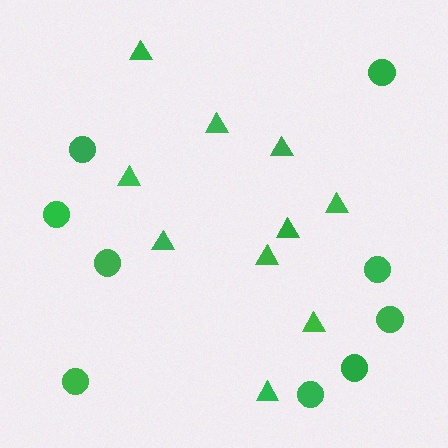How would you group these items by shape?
There are 2 groups: one group of triangles (10) and one group of circles (9).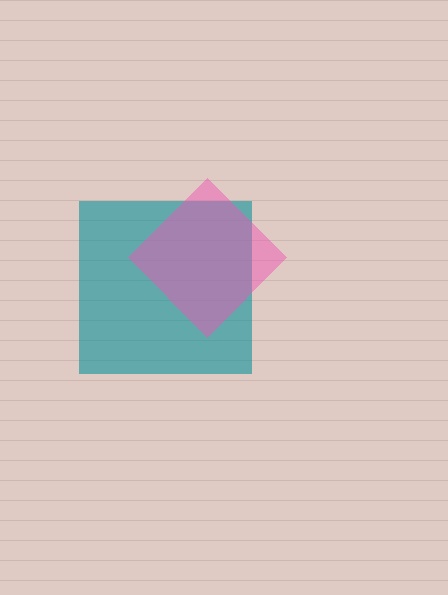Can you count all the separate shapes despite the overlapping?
Yes, there are 2 separate shapes.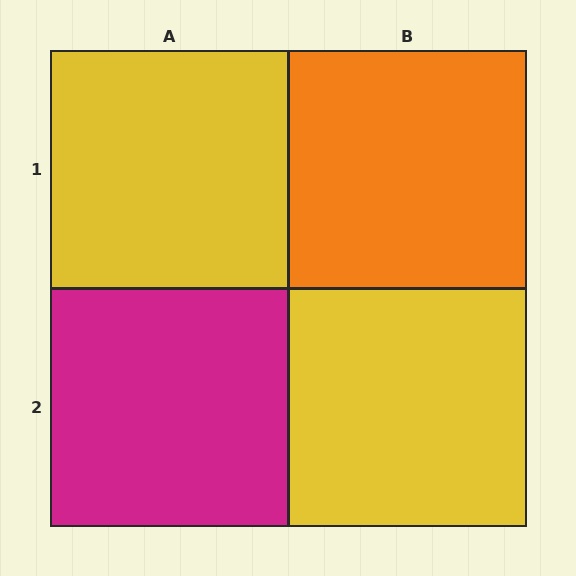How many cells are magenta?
1 cell is magenta.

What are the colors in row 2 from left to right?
Magenta, yellow.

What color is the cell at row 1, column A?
Yellow.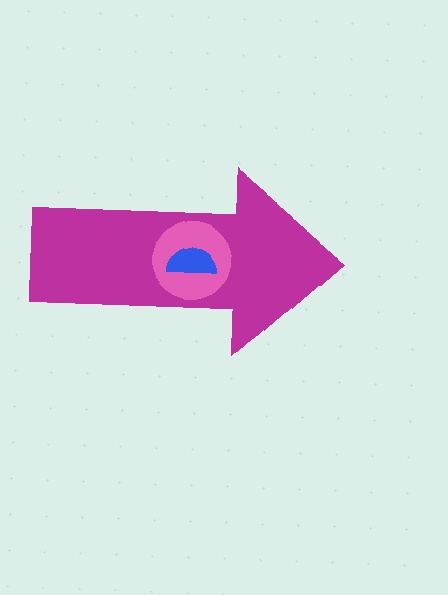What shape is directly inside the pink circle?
The blue semicircle.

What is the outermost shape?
The magenta arrow.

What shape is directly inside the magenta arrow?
The pink circle.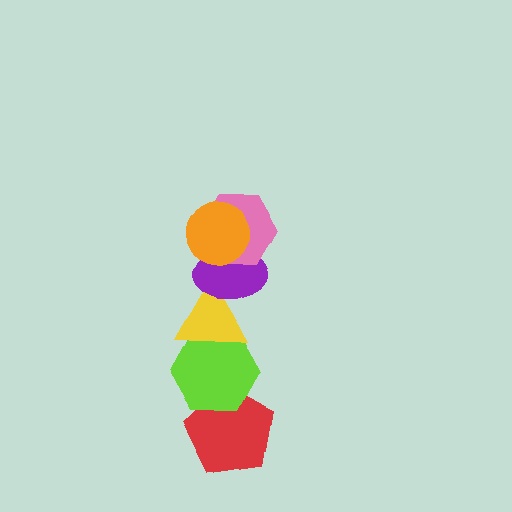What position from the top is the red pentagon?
The red pentagon is 6th from the top.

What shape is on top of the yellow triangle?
The purple ellipse is on top of the yellow triangle.